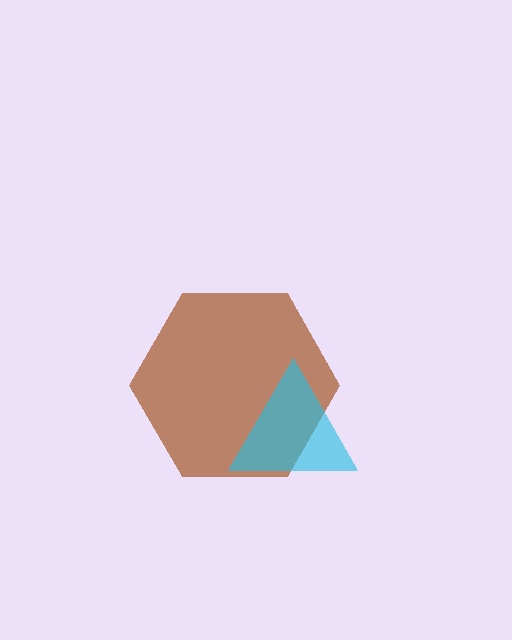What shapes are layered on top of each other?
The layered shapes are: a brown hexagon, a cyan triangle.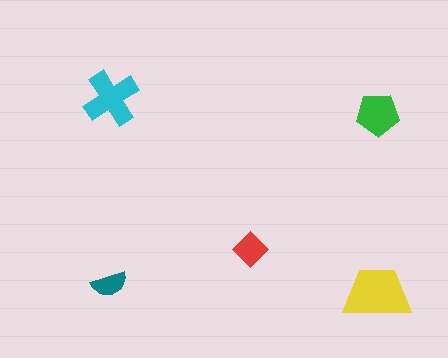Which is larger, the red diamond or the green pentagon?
The green pentagon.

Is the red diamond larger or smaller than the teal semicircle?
Larger.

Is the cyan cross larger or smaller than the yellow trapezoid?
Smaller.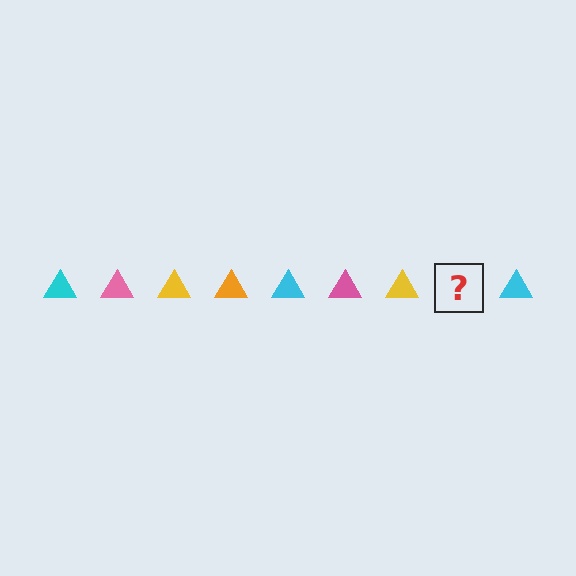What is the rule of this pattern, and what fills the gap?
The rule is that the pattern cycles through cyan, pink, yellow, orange triangles. The gap should be filled with an orange triangle.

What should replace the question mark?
The question mark should be replaced with an orange triangle.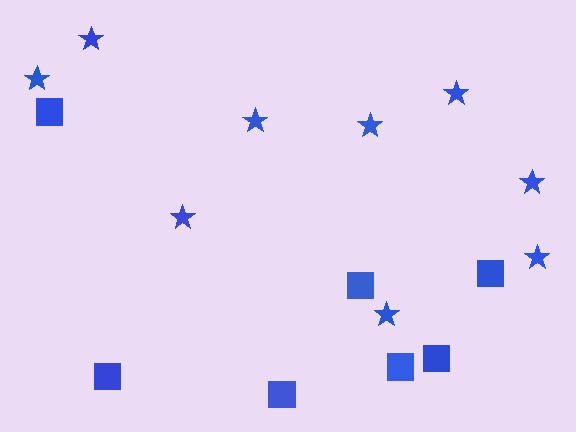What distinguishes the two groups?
There are 2 groups: one group of squares (7) and one group of stars (9).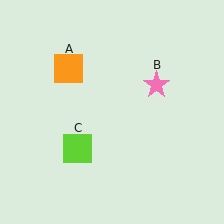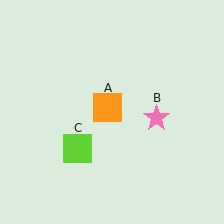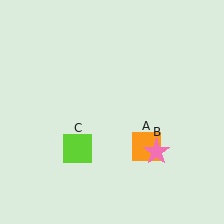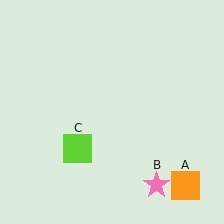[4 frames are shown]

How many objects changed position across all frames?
2 objects changed position: orange square (object A), pink star (object B).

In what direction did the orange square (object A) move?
The orange square (object A) moved down and to the right.